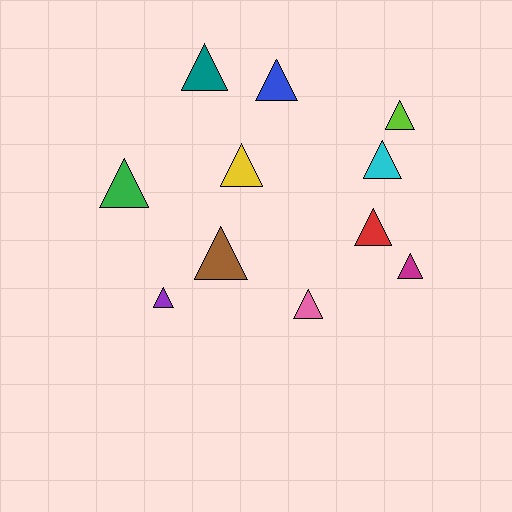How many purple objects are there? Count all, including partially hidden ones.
There is 1 purple object.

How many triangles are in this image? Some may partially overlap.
There are 11 triangles.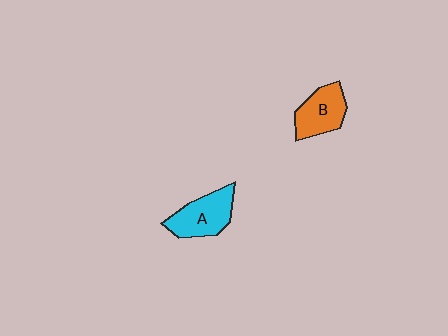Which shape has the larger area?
Shape A (cyan).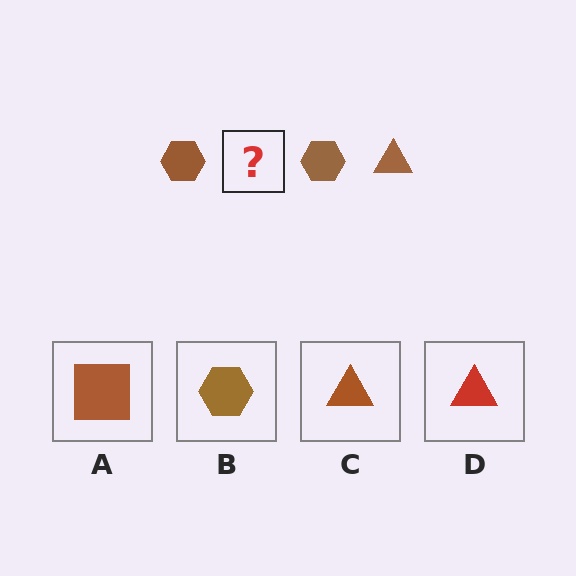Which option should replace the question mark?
Option C.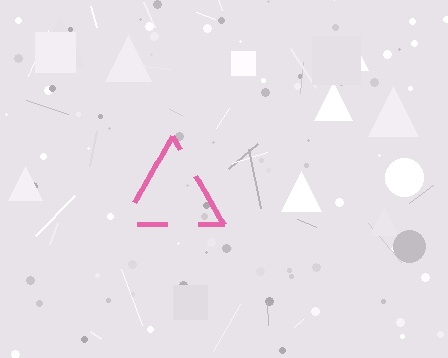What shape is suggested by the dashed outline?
The dashed outline suggests a triangle.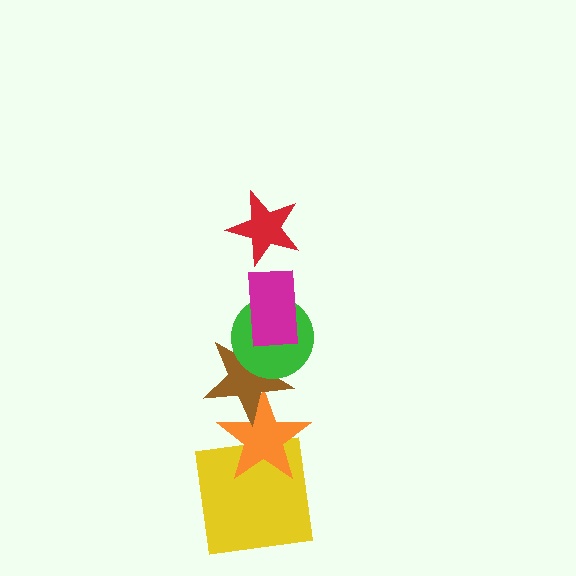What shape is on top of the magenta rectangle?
The red star is on top of the magenta rectangle.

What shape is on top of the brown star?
The green circle is on top of the brown star.